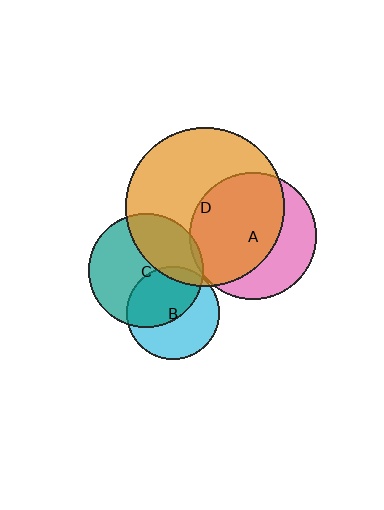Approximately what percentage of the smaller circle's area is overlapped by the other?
Approximately 65%.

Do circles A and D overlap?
Yes.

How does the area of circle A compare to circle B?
Approximately 1.9 times.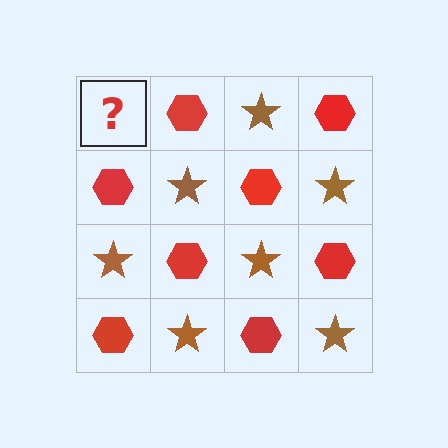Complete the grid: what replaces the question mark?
The question mark should be replaced with a brown star.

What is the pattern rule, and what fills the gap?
The rule is that it alternates brown star and red hexagon in a checkerboard pattern. The gap should be filled with a brown star.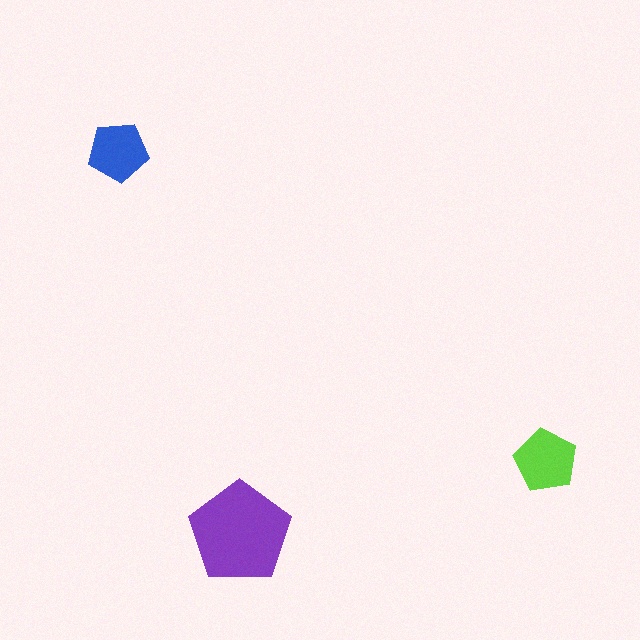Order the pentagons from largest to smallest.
the purple one, the lime one, the blue one.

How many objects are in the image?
There are 3 objects in the image.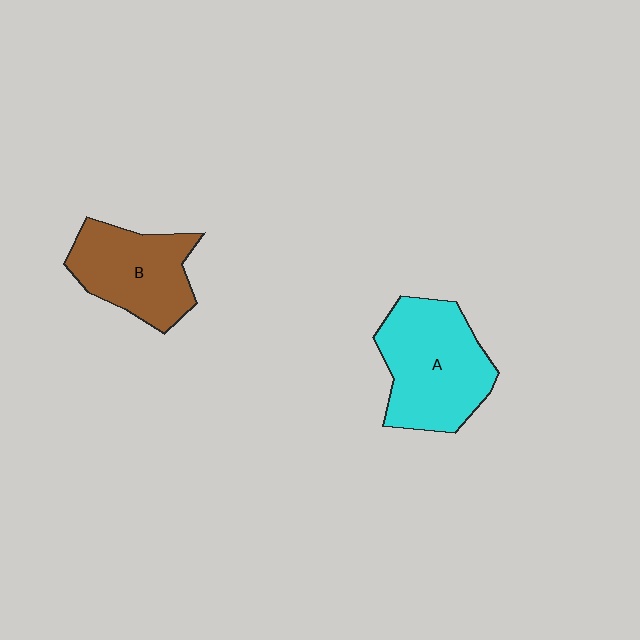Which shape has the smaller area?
Shape B (brown).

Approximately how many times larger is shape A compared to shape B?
Approximately 1.2 times.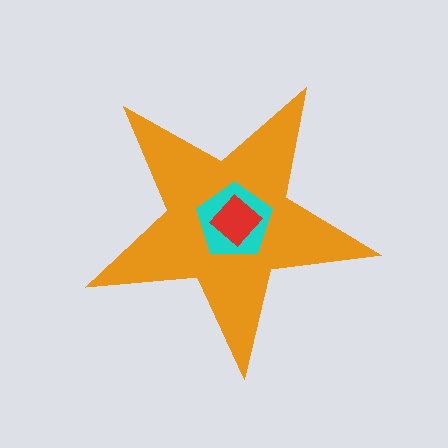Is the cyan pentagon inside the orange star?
Yes.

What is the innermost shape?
The red diamond.